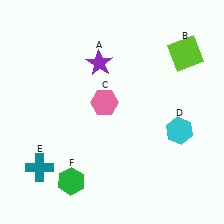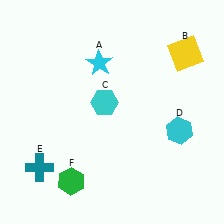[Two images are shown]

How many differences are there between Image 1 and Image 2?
There are 3 differences between the two images.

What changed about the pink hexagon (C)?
In Image 1, C is pink. In Image 2, it changed to cyan.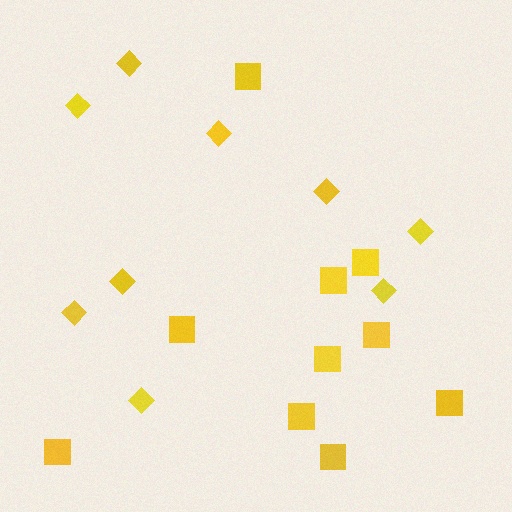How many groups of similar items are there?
There are 2 groups: one group of diamonds (9) and one group of squares (10).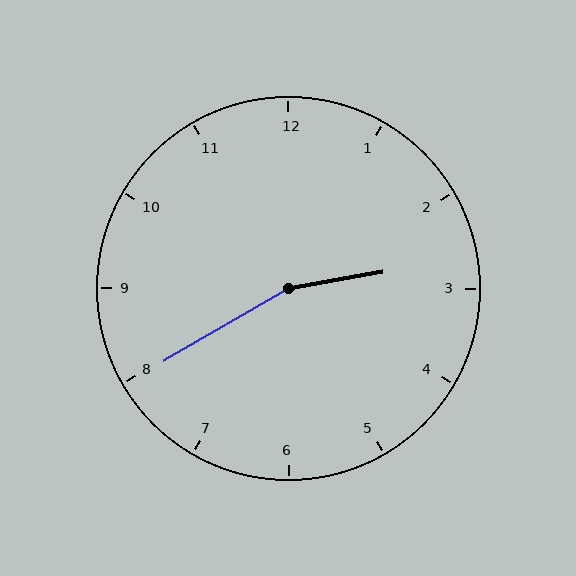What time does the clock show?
2:40.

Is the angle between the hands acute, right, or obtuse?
It is obtuse.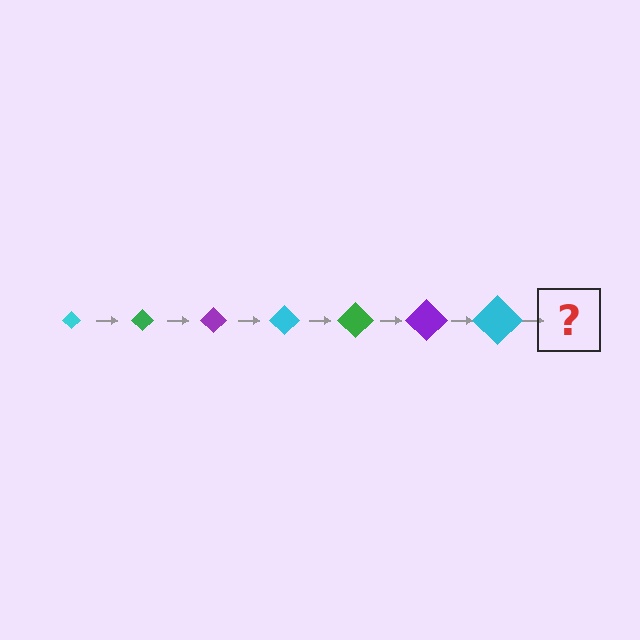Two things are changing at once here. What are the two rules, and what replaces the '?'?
The two rules are that the diamond grows larger each step and the color cycles through cyan, green, and purple. The '?' should be a green diamond, larger than the previous one.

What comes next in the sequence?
The next element should be a green diamond, larger than the previous one.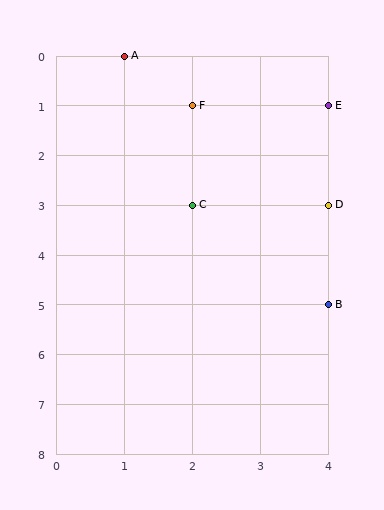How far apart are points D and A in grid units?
Points D and A are 3 columns and 3 rows apart (about 4.2 grid units diagonally).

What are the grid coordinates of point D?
Point D is at grid coordinates (4, 3).